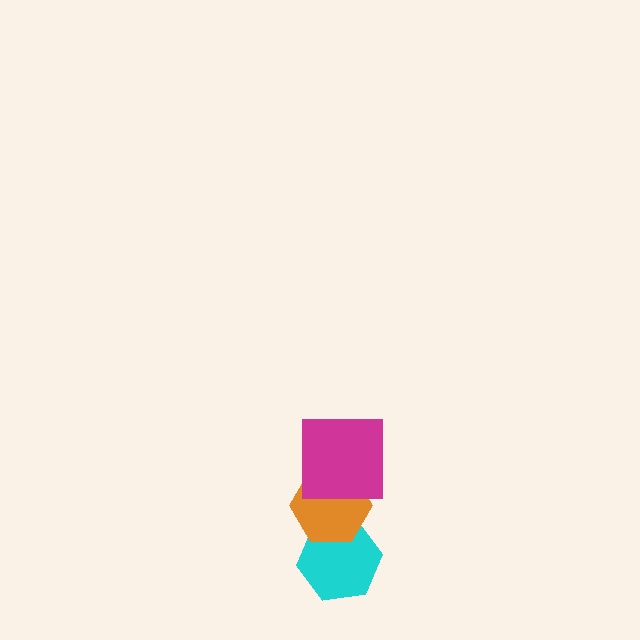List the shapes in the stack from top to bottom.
From top to bottom: the magenta square, the orange hexagon, the cyan hexagon.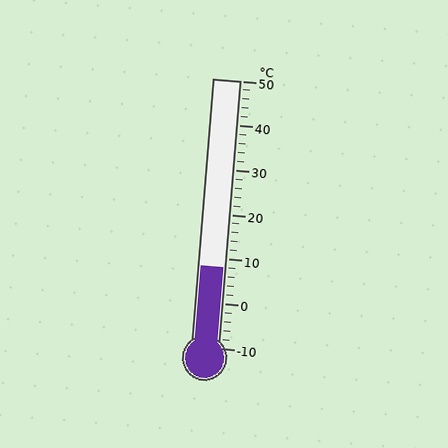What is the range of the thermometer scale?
The thermometer scale ranges from -10°C to 50°C.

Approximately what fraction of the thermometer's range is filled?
The thermometer is filled to approximately 30% of its range.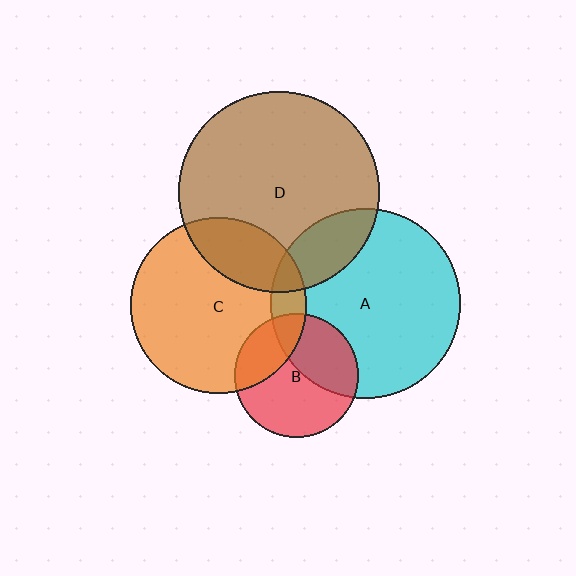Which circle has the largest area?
Circle D (brown).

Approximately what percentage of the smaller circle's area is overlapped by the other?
Approximately 25%.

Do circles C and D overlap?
Yes.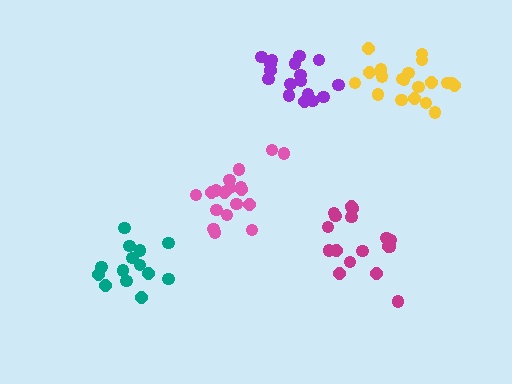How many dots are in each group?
Group 1: 17 dots, Group 2: 18 dots, Group 3: 14 dots, Group 4: 17 dots, Group 5: 20 dots (86 total).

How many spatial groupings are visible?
There are 5 spatial groupings.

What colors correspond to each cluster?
The clusters are colored: magenta, pink, teal, purple, yellow.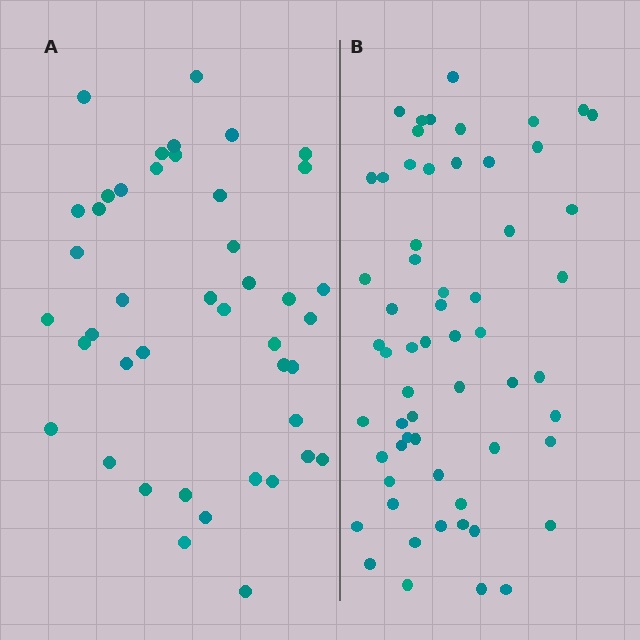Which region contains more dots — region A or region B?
Region B (the right region) has more dots.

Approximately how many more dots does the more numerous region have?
Region B has approximately 15 more dots than region A.